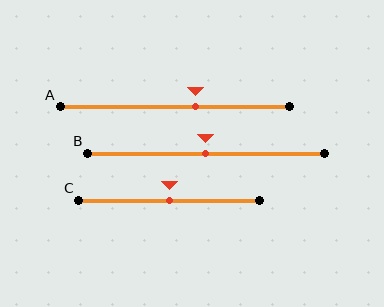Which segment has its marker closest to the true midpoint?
Segment B has its marker closest to the true midpoint.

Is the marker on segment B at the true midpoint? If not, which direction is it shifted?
Yes, the marker on segment B is at the true midpoint.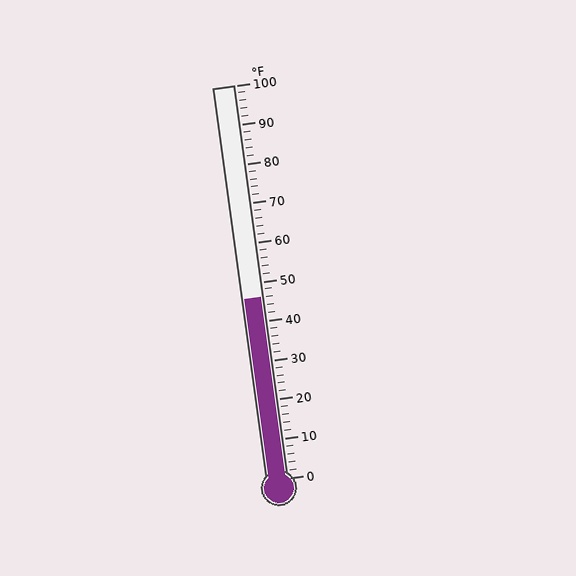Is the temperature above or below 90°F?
The temperature is below 90°F.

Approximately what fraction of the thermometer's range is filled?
The thermometer is filled to approximately 45% of its range.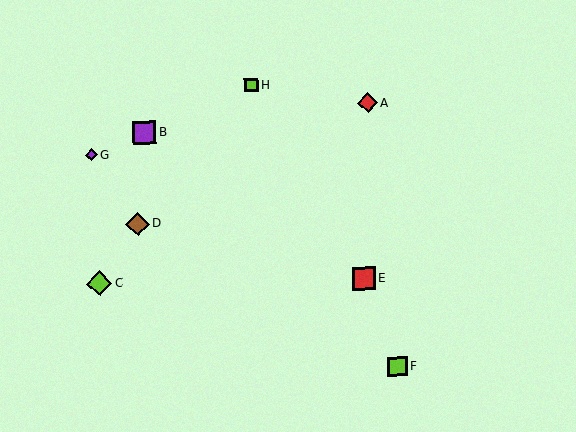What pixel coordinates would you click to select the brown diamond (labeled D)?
Click at (138, 224) to select the brown diamond D.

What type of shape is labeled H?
Shape H is a lime square.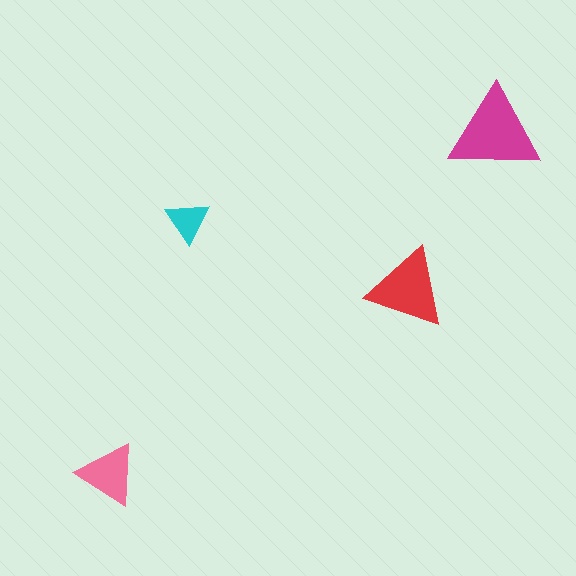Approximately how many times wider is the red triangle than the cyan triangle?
About 2 times wider.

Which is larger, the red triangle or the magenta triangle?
The magenta one.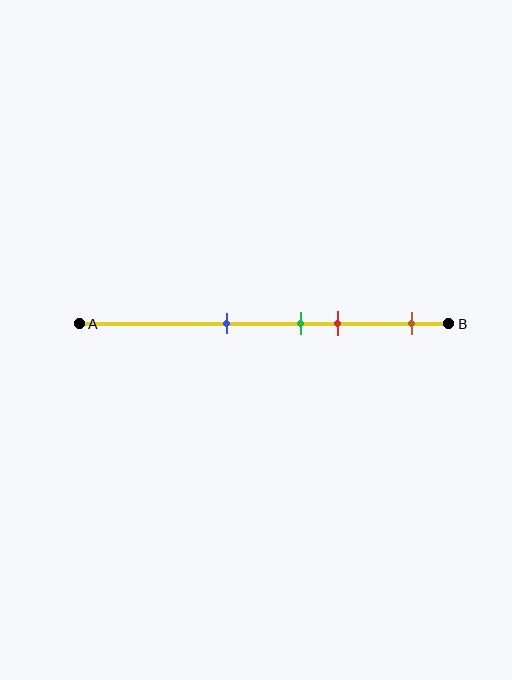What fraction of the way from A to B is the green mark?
The green mark is approximately 60% (0.6) of the way from A to B.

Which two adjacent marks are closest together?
The green and red marks are the closest adjacent pair.